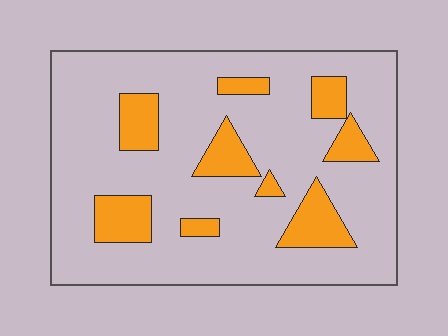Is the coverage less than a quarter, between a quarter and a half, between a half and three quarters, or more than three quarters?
Less than a quarter.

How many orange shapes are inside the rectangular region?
9.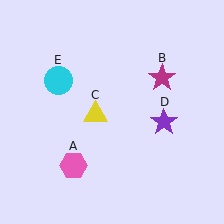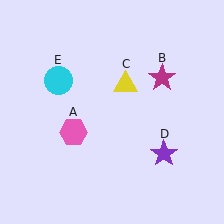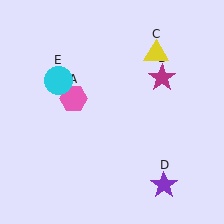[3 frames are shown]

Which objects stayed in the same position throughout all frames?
Magenta star (object B) and cyan circle (object E) remained stationary.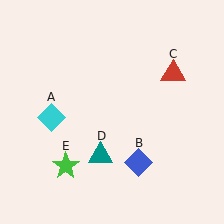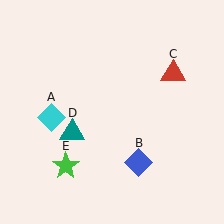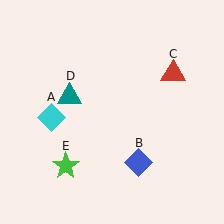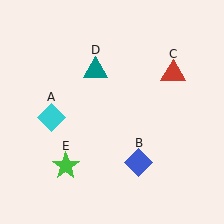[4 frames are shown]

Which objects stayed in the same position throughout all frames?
Cyan diamond (object A) and blue diamond (object B) and red triangle (object C) and green star (object E) remained stationary.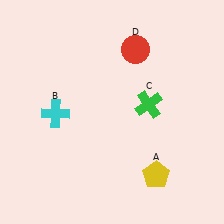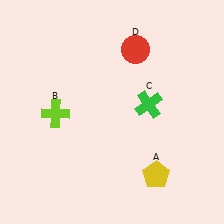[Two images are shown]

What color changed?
The cross (B) changed from cyan in Image 1 to lime in Image 2.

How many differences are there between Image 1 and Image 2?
There is 1 difference between the two images.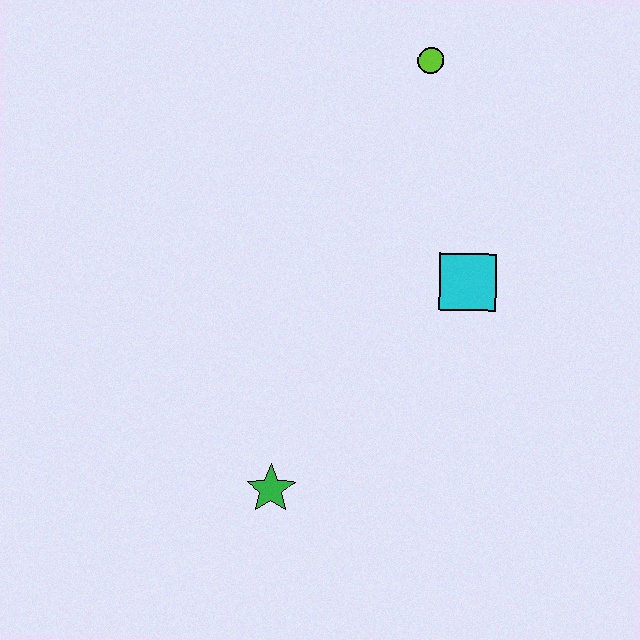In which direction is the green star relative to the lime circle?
The green star is below the lime circle.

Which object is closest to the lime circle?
The cyan square is closest to the lime circle.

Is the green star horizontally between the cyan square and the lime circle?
No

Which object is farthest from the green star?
The lime circle is farthest from the green star.